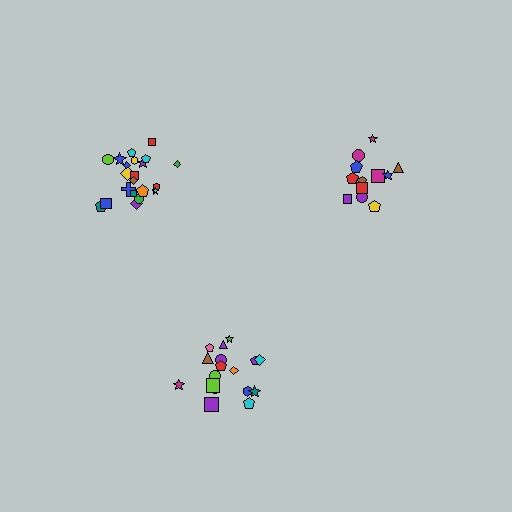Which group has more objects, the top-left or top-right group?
The top-left group.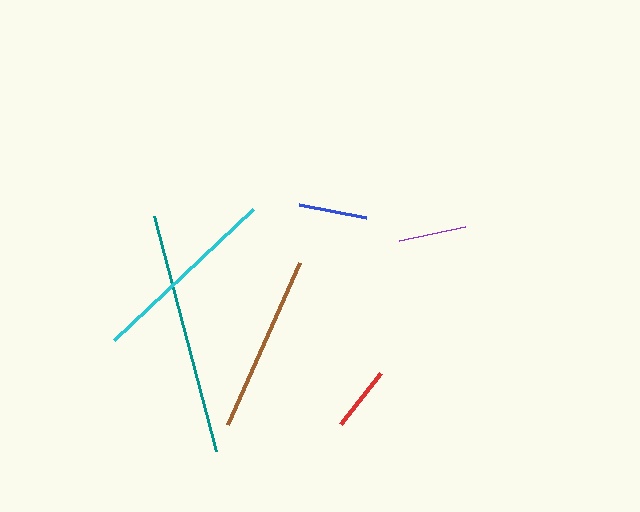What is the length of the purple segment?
The purple segment is approximately 68 pixels long.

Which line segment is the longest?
The teal line is the longest at approximately 243 pixels.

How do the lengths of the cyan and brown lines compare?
The cyan and brown lines are approximately the same length.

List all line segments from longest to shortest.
From longest to shortest: teal, cyan, brown, blue, purple, red.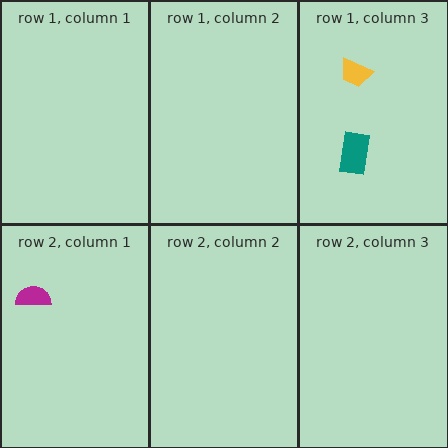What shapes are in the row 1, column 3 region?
The teal rectangle, the yellow trapezoid.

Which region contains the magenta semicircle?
The row 2, column 1 region.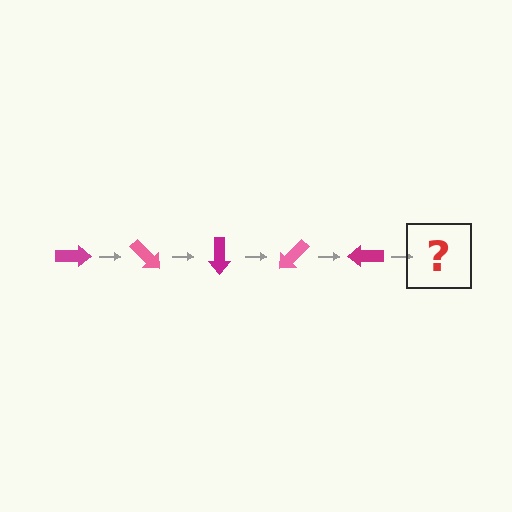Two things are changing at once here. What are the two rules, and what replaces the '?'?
The two rules are that it rotates 45 degrees each step and the color cycles through magenta and pink. The '?' should be a pink arrow, rotated 225 degrees from the start.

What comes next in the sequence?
The next element should be a pink arrow, rotated 225 degrees from the start.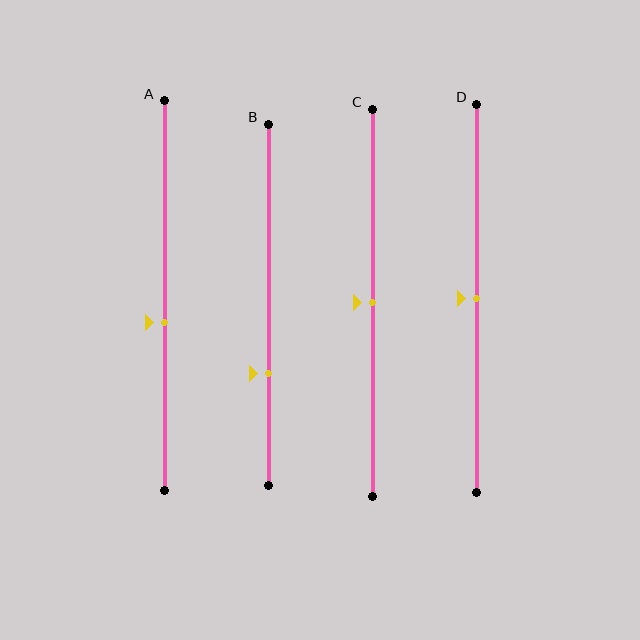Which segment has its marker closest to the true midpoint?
Segment C has its marker closest to the true midpoint.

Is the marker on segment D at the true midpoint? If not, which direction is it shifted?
Yes, the marker on segment D is at the true midpoint.